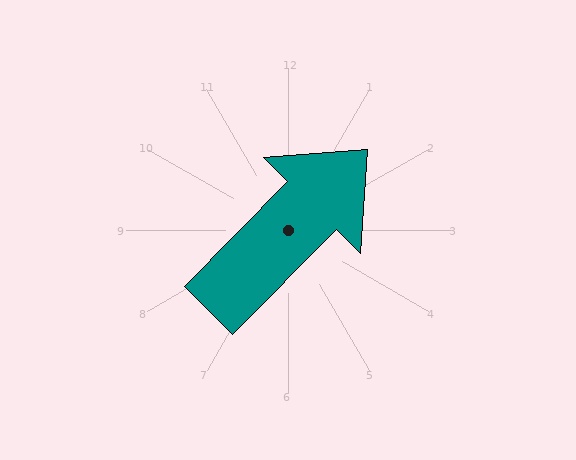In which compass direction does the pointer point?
Northeast.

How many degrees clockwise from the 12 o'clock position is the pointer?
Approximately 45 degrees.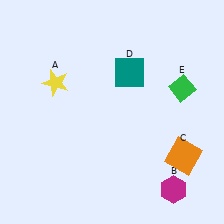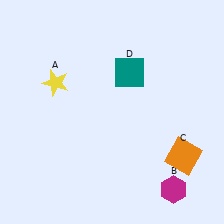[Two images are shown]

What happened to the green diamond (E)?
The green diamond (E) was removed in Image 2. It was in the top-right area of Image 1.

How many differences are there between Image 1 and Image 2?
There is 1 difference between the two images.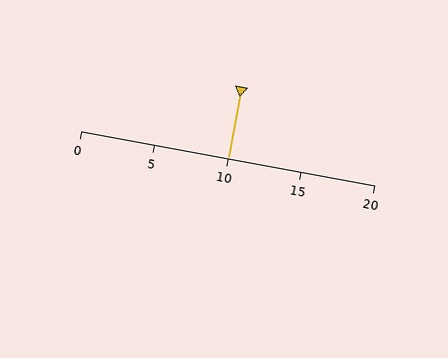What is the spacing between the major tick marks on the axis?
The major ticks are spaced 5 apart.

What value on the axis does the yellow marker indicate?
The marker indicates approximately 10.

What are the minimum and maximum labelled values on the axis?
The axis runs from 0 to 20.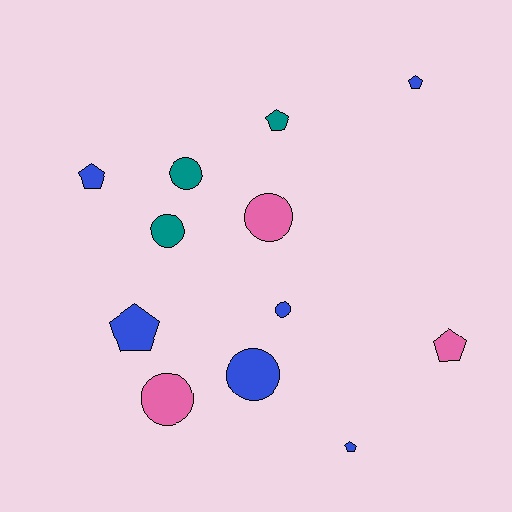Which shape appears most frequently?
Pentagon, with 6 objects.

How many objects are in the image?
There are 12 objects.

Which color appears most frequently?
Blue, with 6 objects.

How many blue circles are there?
There are 2 blue circles.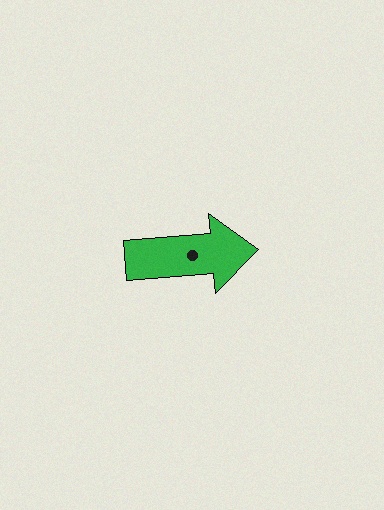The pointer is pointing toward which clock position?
Roughly 3 o'clock.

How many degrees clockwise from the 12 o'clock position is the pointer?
Approximately 85 degrees.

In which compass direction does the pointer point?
East.